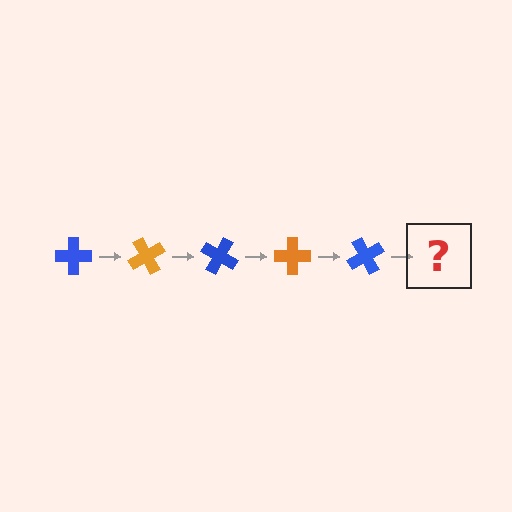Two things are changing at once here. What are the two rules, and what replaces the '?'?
The two rules are that it rotates 60 degrees each step and the color cycles through blue and orange. The '?' should be an orange cross, rotated 300 degrees from the start.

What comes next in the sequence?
The next element should be an orange cross, rotated 300 degrees from the start.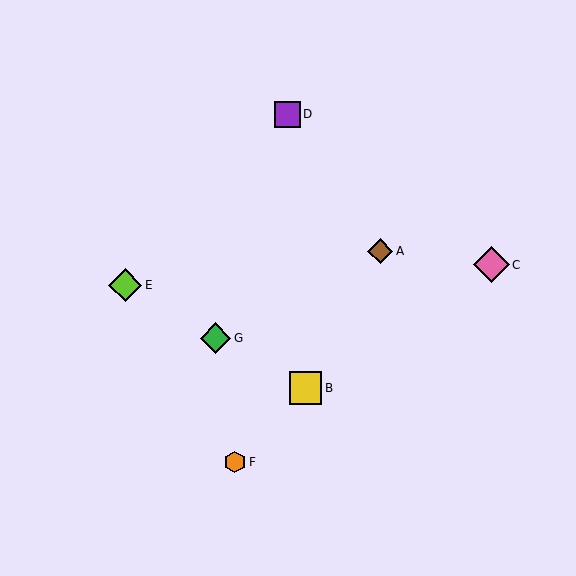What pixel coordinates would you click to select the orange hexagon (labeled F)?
Click at (235, 462) to select the orange hexagon F.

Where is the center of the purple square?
The center of the purple square is at (287, 114).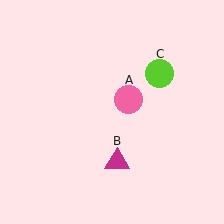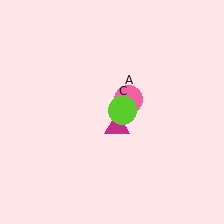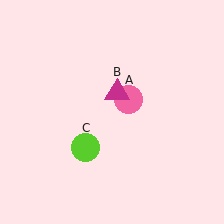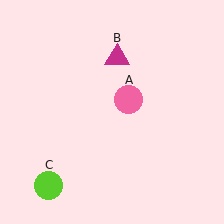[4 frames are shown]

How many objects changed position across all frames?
2 objects changed position: magenta triangle (object B), lime circle (object C).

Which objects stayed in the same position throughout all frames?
Pink circle (object A) remained stationary.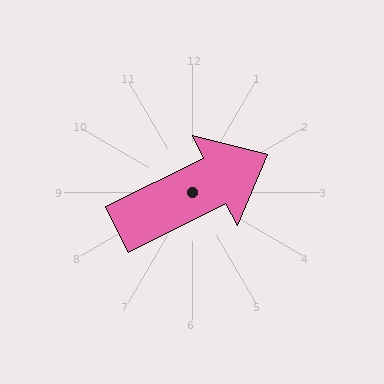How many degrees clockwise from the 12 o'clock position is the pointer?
Approximately 63 degrees.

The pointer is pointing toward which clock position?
Roughly 2 o'clock.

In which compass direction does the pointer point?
Northeast.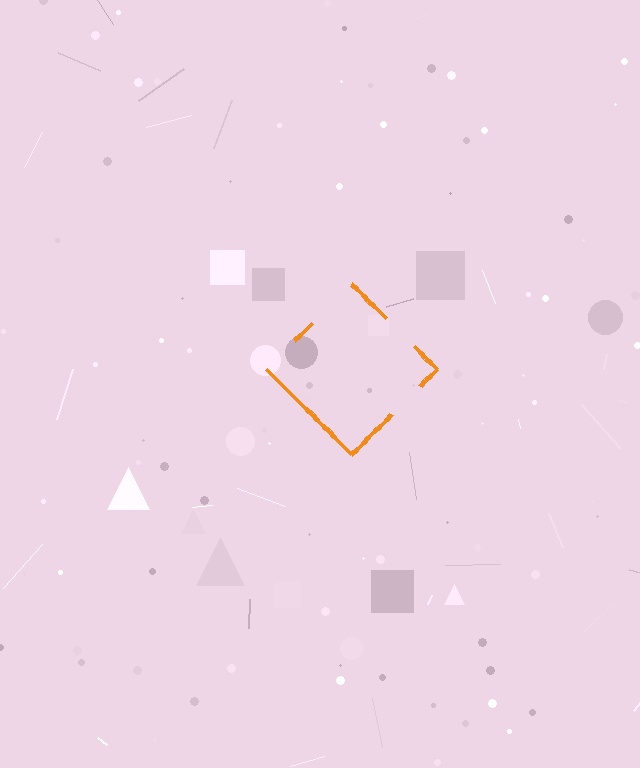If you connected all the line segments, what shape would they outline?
They would outline a diamond.